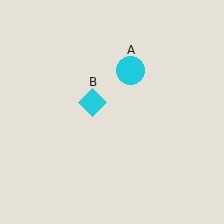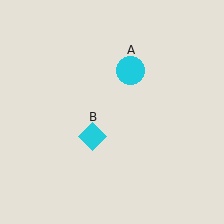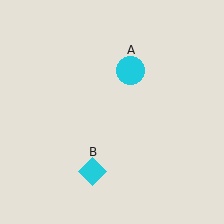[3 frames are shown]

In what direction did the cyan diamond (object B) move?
The cyan diamond (object B) moved down.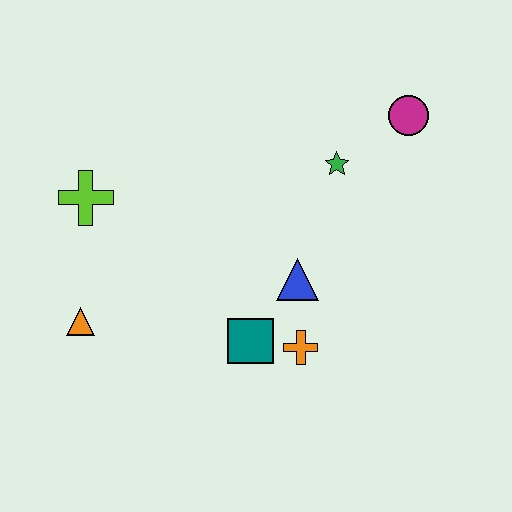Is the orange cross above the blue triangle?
No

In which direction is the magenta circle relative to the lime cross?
The magenta circle is to the right of the lime cross.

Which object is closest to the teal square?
The orange cross is closest to the teal square.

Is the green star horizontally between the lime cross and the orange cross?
No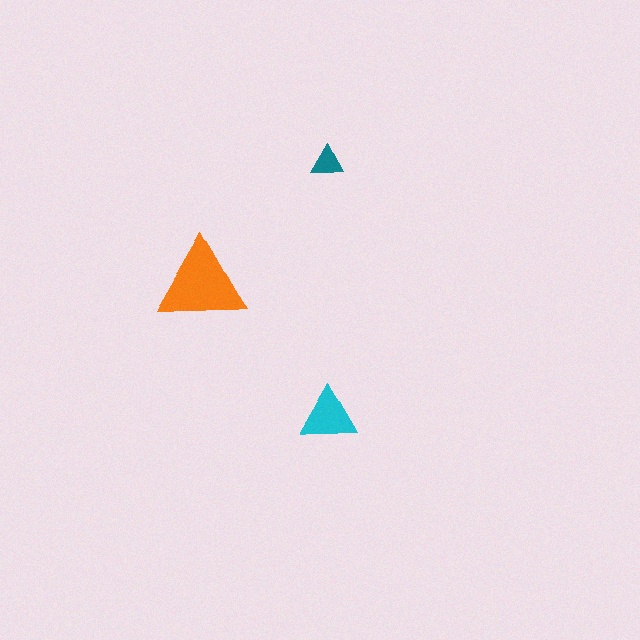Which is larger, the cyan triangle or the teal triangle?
The cyan one.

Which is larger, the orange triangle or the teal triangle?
The orange one.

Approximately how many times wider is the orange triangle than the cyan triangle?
About 1.5 times wider.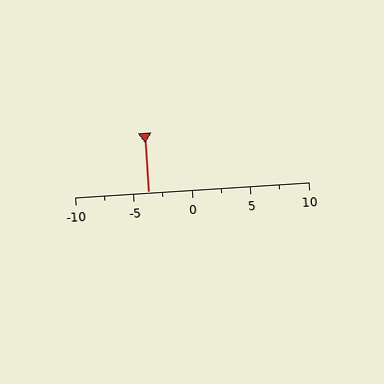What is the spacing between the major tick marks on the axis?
The major ticks are spaced 5 apart.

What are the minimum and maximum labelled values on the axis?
The axis runs from -10 to 10.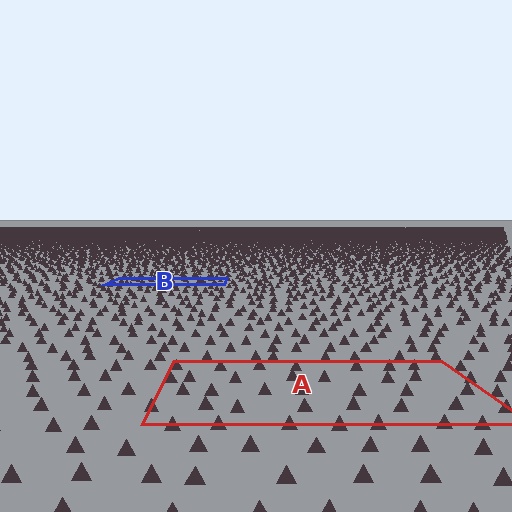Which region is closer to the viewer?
Region A is closer. The texture elements there are larger and more spread out.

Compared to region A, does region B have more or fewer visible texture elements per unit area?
Region B has more texture elements per unit area — they are packed more densely because it is farther away.